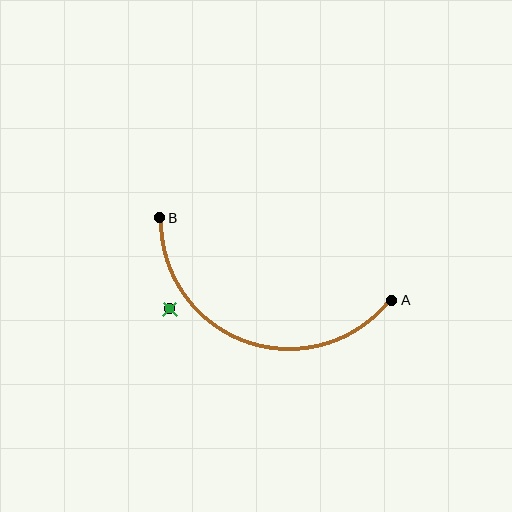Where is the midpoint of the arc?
The arc midpoint is the point on the curve farthest from the straight line joining A and B. It sits below that line.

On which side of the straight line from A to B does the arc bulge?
The arc bulges below the straight line connecting A and B.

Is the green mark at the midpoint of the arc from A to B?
No — the green mark does not lie on the arc at all. It sits slightly outside the curve.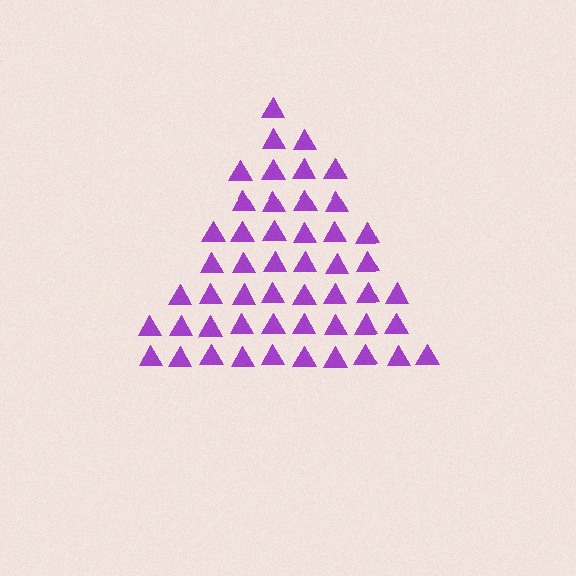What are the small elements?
The small elements are triangles.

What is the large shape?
The large shape is a triangle.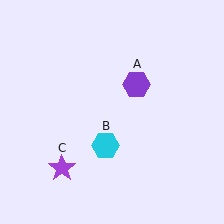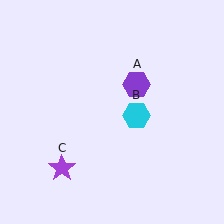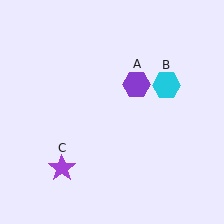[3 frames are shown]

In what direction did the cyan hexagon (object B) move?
The cyan hexagon (object B) moved up and to the right.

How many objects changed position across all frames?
1 object changed position: cyan hexagon (object B).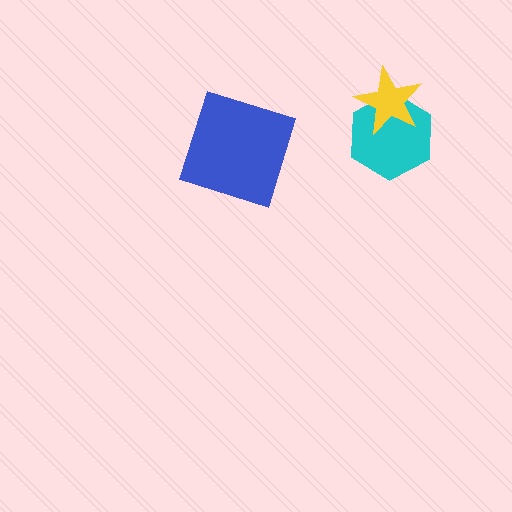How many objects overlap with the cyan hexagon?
1 object overlaps with the cyan hexagon.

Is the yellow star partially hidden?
No, no other shape covers it.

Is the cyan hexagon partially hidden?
Yes, it is partially covered by another shape.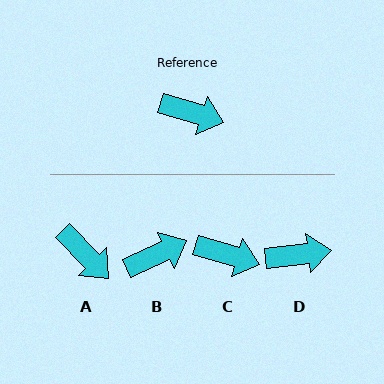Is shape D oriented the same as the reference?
No, it is off by about 24 degrees.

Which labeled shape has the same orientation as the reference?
C.